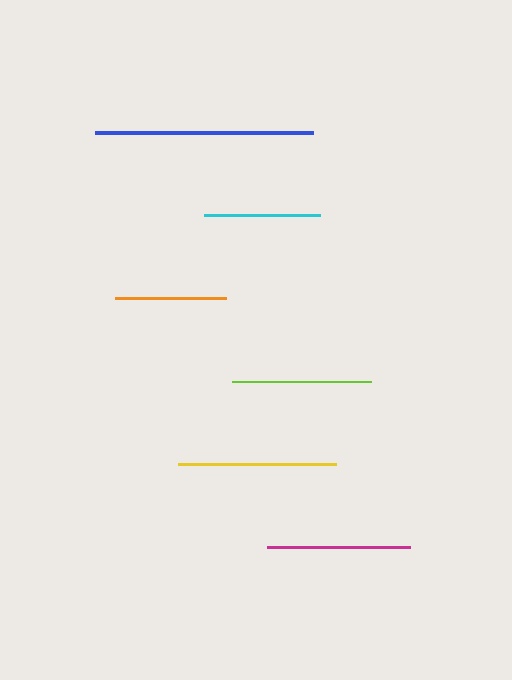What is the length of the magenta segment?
The magenta segment is approximately 143 pixels long.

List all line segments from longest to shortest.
From longest to shortest: blue, yellow, magenta, lime, cyan, orange.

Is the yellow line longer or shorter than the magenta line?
The yellow line is longer than the magenta line.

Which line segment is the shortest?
The orange line is the shortest at approximately 111 pixels.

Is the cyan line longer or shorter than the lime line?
The lime line is longer than the cyan line.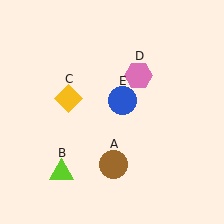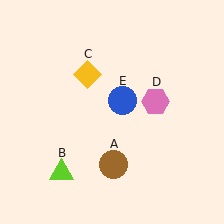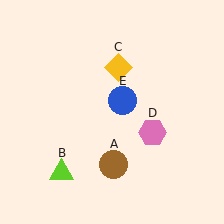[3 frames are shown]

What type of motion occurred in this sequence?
The yellow diamond (object C), pink hexagon (object D) rotated clockwise around the center of the scene.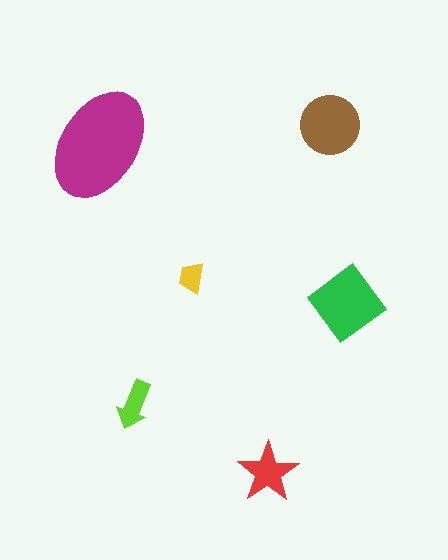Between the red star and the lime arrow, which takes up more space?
The red star.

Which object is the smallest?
The yellow trapezoid.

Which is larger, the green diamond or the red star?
The green diamond.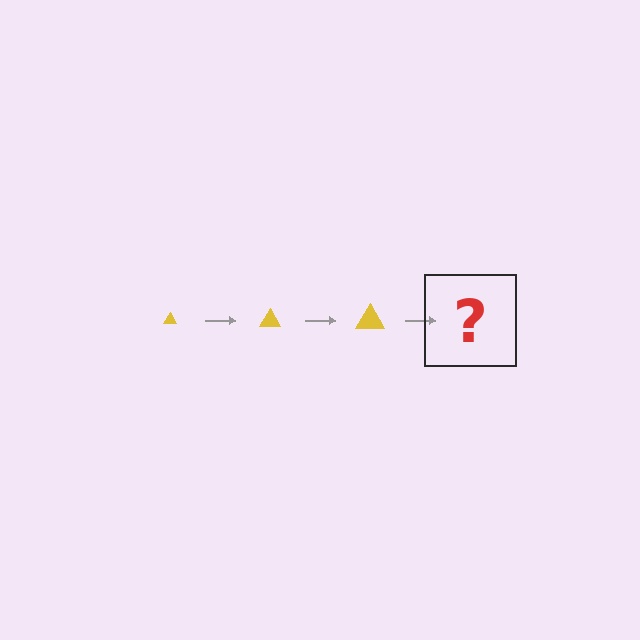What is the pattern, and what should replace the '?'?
The pattern is that the triangle gets progressively larger each step. The '?' should be a yellow triangle, larger than the previous one.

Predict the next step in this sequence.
The next step is a yellow triangle, larger than the previous one.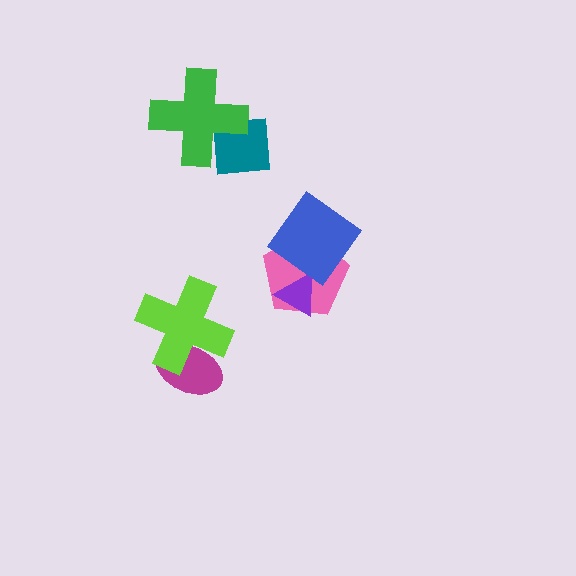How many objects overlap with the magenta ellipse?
1 object overlaps with the magenta ellipse.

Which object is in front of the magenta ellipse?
The lime cross is in front of the magenta ellipse.